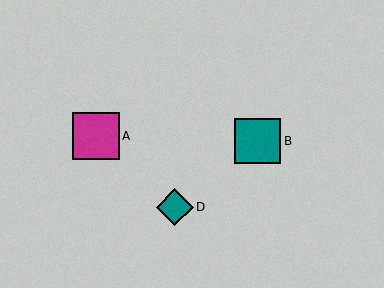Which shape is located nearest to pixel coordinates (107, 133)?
The magenta square (labeled A) at (96, 136) is nearest to that location.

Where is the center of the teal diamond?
The center of the teal diamond is at (175, 207).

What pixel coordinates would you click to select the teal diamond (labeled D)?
Click at (175, 207) to select the teal diamond D.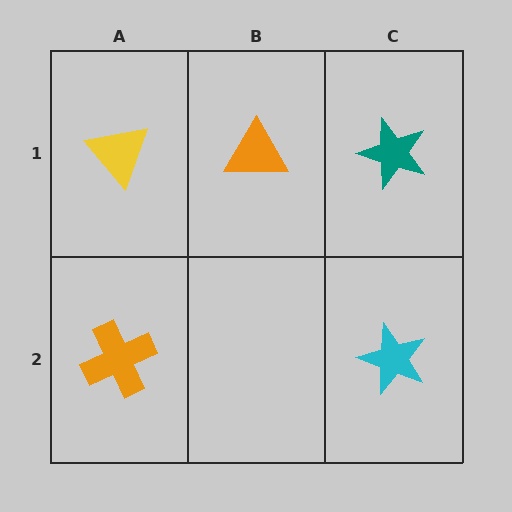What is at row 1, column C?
A teal star.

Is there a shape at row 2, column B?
No, that cell is empty.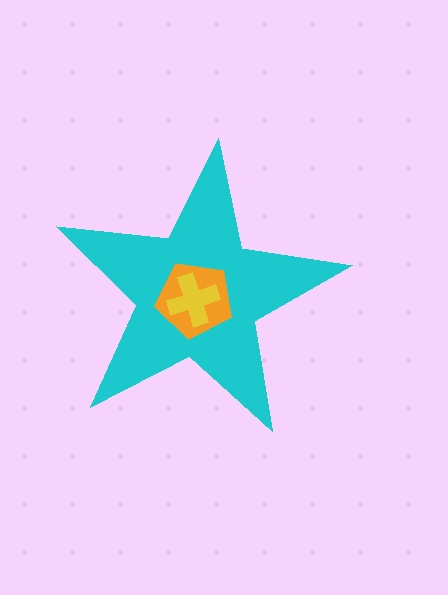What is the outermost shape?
The cyan star.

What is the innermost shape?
The yellow cross.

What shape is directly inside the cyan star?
The orange pentagon.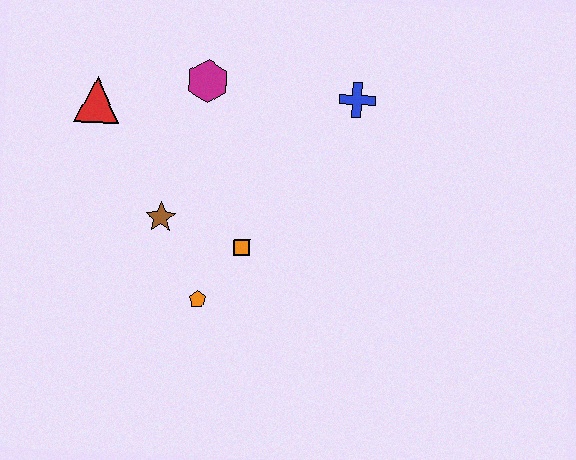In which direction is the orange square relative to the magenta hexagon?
The orange square is below the magenta hexagon.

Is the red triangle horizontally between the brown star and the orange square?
No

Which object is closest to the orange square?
The orange pentagon is closest to the orange square.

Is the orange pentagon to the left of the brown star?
No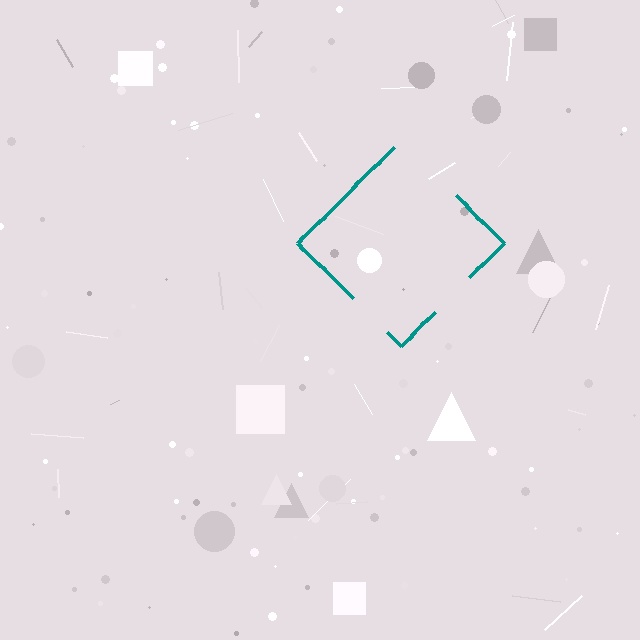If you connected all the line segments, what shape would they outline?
They would outline a diamond.